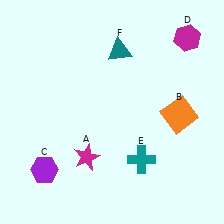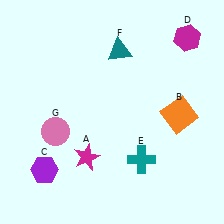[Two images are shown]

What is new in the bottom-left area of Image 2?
A pink circle (G) was added in the bottom-left area of Image 2.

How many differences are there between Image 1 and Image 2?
There is 1 difference between the two images.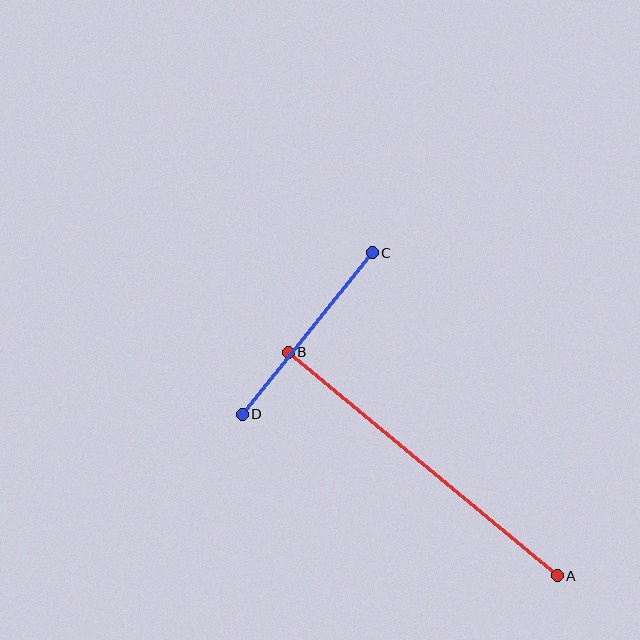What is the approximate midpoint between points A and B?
The midpoint is at approximately (423, 464) pixels.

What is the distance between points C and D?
The distance is approximately 207 pixels.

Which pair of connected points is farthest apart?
Points A and B are farthest apart.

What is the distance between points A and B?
The distance is approximately 350 pixels.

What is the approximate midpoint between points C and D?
The midpoint is at approximately (307, 334) pixels.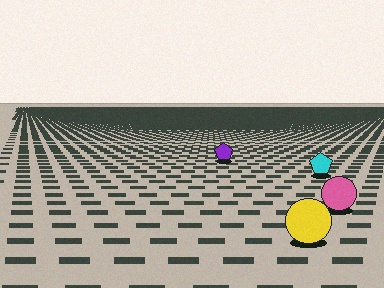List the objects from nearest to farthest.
From nearest to farthest: the yellow circle, the pink circle, the cyan pentagon, the purple pentagon.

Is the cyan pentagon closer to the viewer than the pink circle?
No. The pink circle is closer — you can tell from the texture gradient: the ground texture is coarser near it.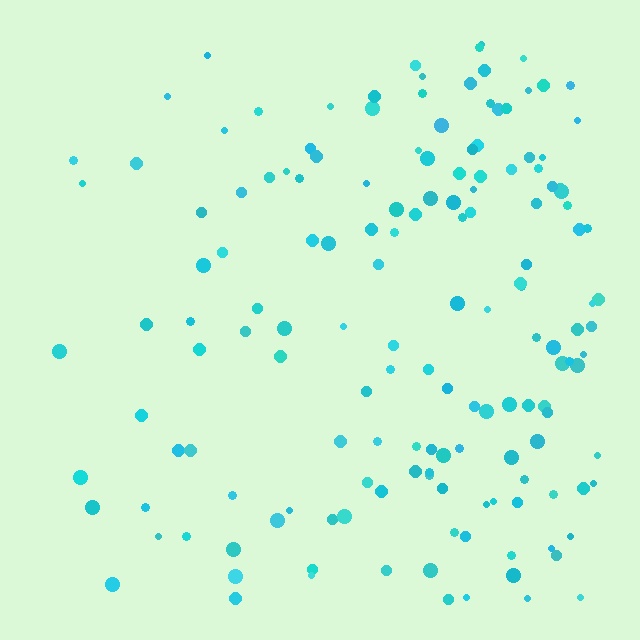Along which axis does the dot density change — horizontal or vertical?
Horizontal.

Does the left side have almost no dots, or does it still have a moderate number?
Still a moderate number, just noticeably fewer than the right.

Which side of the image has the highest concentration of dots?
The right.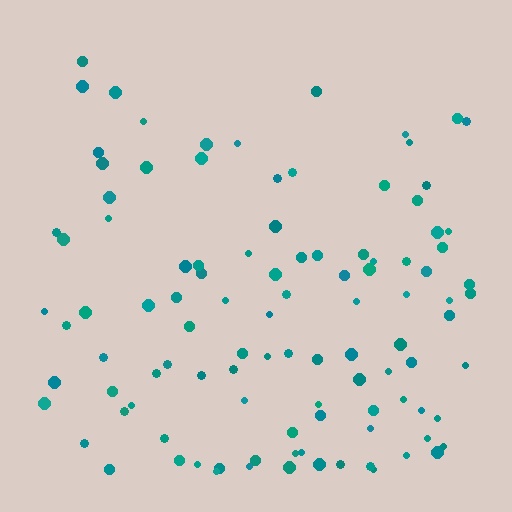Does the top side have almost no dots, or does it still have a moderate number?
Still a moderate number, just noticeably fewer than the bottom.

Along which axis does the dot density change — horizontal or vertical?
Vertical.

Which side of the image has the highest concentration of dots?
The bottom.